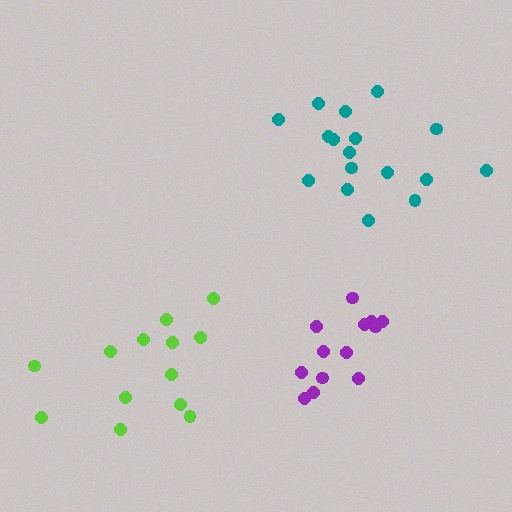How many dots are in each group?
Group 1: 13 dots, Group 2: 13 dots, Group 3: 17 dots (43 total).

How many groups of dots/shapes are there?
There are 3 groups.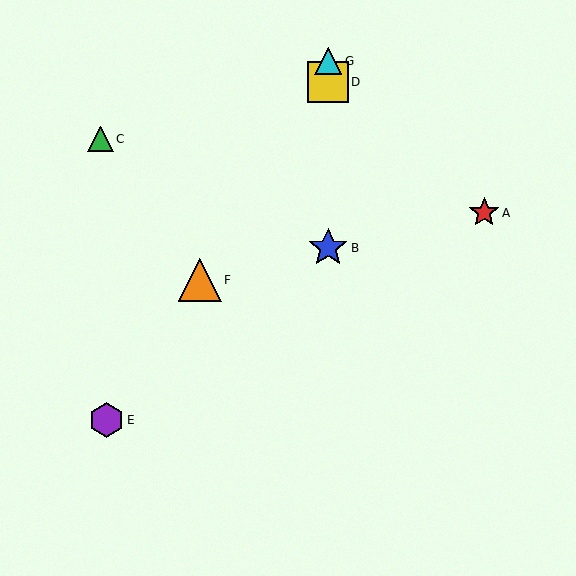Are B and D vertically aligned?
Yes, both are at x≈328.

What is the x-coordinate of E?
Object E is at x≈107.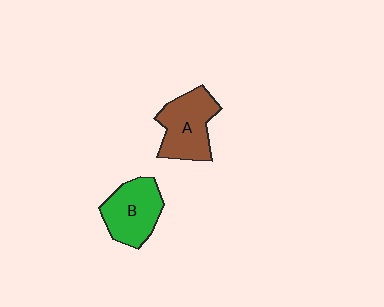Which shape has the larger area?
Shape A (brown).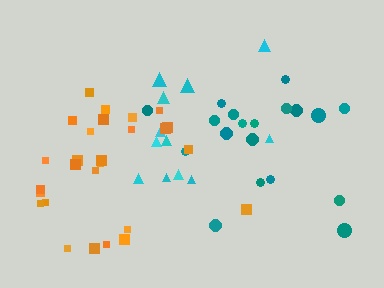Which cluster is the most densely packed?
Teal.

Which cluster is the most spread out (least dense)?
Cyan.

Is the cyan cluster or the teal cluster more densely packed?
Teal.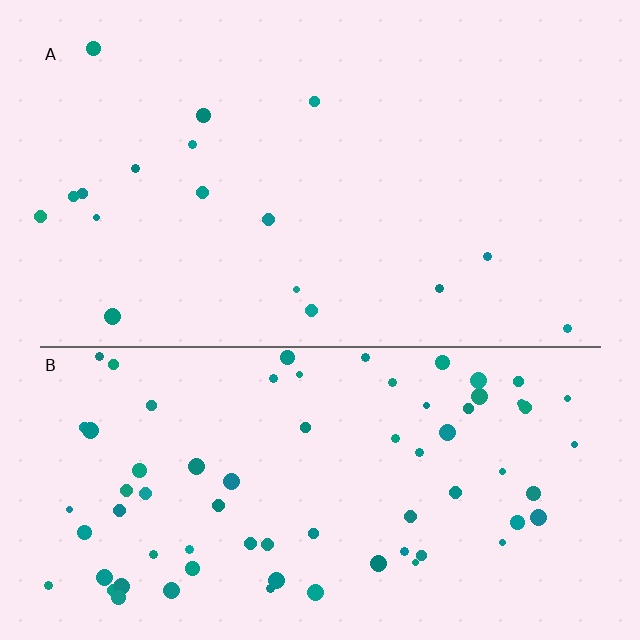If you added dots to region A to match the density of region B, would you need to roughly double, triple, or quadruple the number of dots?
Approximately quadruple.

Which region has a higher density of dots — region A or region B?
B (the bottom).